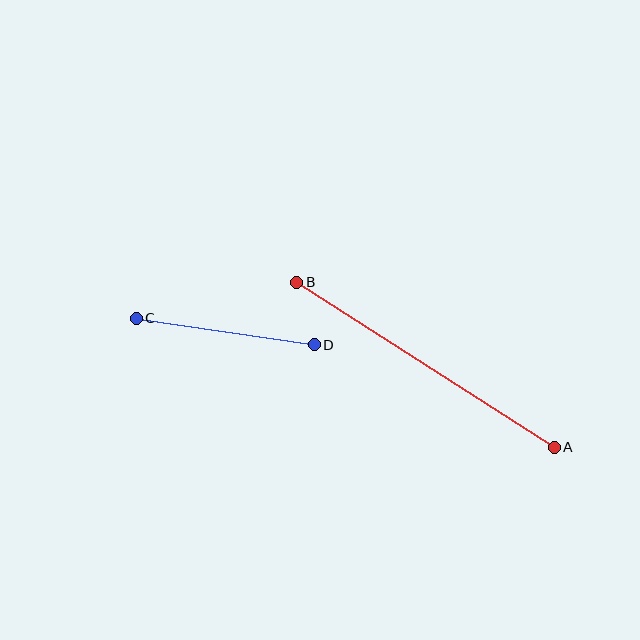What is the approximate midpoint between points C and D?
The midpoint is at approximately (225, 332) pixels.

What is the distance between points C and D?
The distance is approximately 180 pixels.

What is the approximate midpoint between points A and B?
The midpoint is at approximately (425, 365) pixels.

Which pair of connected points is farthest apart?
Points A and B are farthest apart.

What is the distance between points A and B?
The distance is approximately 306 pixels.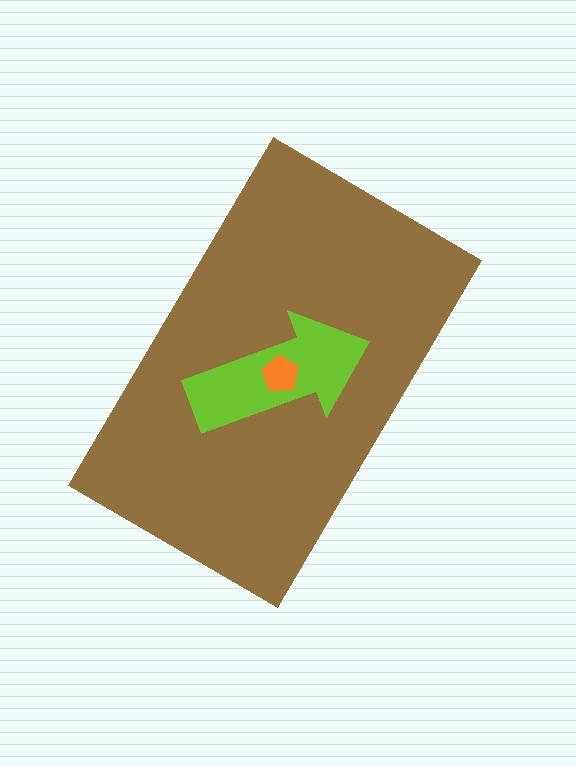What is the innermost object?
The orange pentagon.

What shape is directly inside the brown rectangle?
The lime arrow.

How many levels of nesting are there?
3.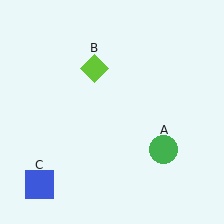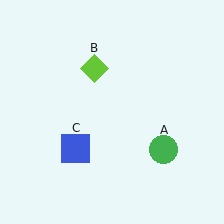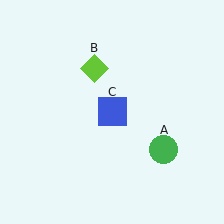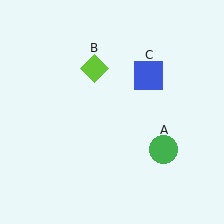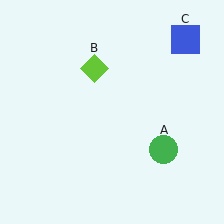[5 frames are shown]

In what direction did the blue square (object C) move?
The blue square (object C) moved up and to the right.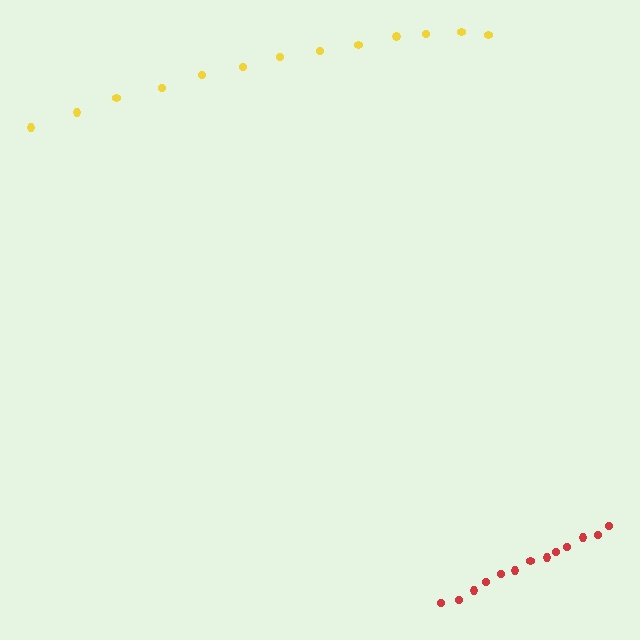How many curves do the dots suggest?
There are 2 distinct paths.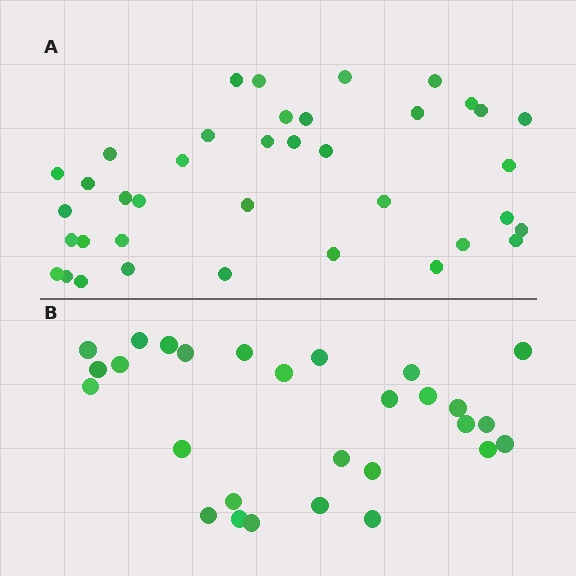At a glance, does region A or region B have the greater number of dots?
Region A (the top region) has more dots.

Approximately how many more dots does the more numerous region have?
Region A has roughly 10 or so more dots than region B.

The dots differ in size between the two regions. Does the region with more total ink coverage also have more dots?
No. Region B has more total ink coverage because its dots are larger, but region A actually contains more individual dots. Total area can be misleading — the number of items is what matters here.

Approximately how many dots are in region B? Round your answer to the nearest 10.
About 30 dots. (The exact count is 28, which rounds to 30.)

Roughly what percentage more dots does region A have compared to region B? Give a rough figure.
About 35% more.